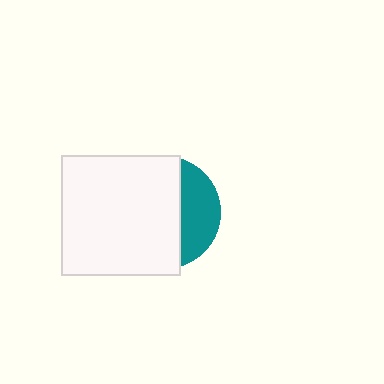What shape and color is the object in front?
The object in front is a white square.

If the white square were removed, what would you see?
You would see the complete teal circle.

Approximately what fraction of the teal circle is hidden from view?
Roughly 69% of the teal circle is hidden behind the white square.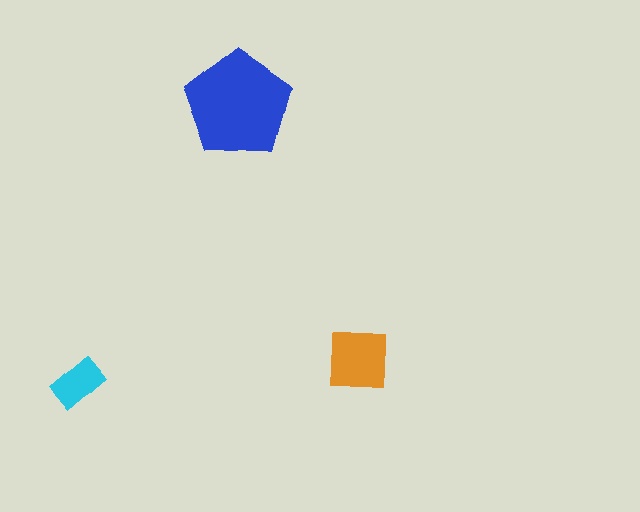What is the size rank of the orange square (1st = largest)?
2nd.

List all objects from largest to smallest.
The blue pentagon, the orange square, the cyan rectangle.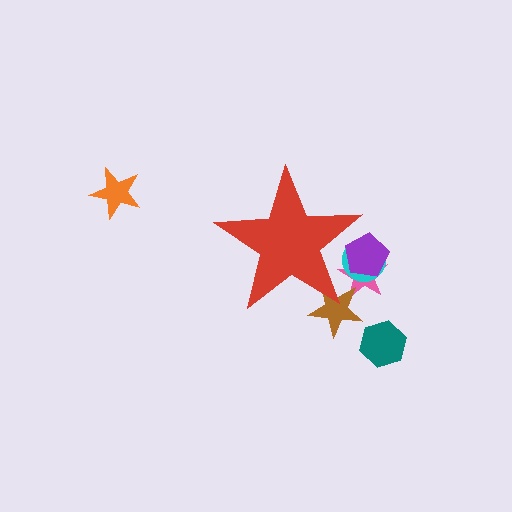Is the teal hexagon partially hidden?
No, the teal hexagon is fully visible.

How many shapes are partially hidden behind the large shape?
4 shapes are partially hidden.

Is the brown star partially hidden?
Yes, the brown star is partially hidden behind the red star.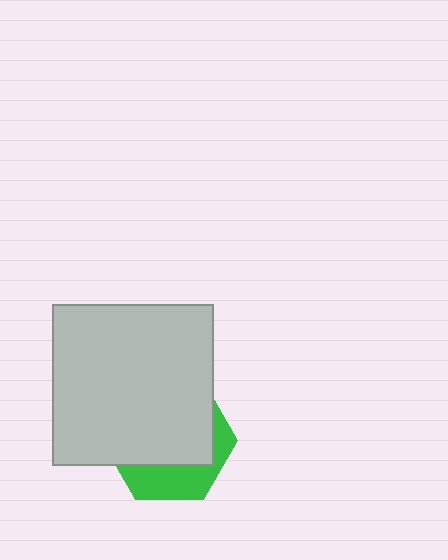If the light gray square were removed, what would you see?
You would see the complete green hexagon.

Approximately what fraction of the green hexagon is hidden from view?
Roughly 67% of the green hexagon is hidden behind the light gray square.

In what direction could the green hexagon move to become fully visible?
The green hexagon could move down. That would shift it out from behind the light gray square entirely.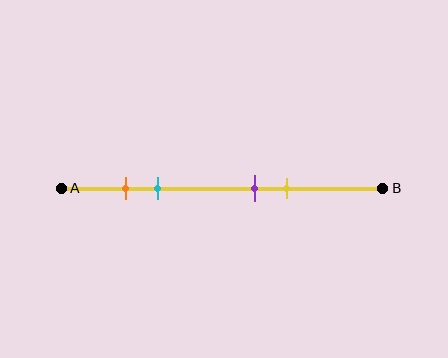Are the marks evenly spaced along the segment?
No, the marks are not evenly spaced.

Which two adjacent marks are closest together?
The orange and cyan marks are the closest adjacent pair.